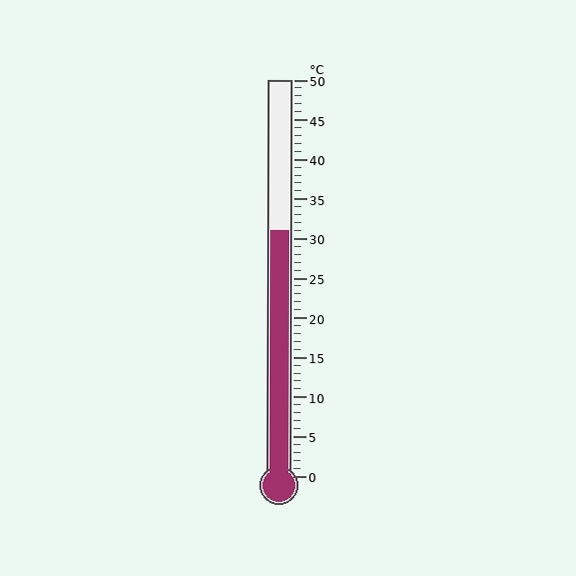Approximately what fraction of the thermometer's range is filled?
The thermometer is filled to approximately 60% of its range.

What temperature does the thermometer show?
The thermometer shows approximately 31°C.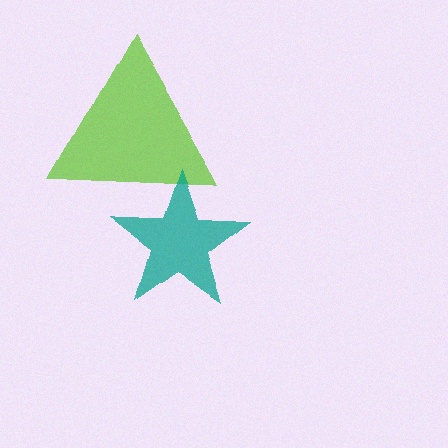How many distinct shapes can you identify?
There are 2 distinct shapes: a lime triangle, a teal star.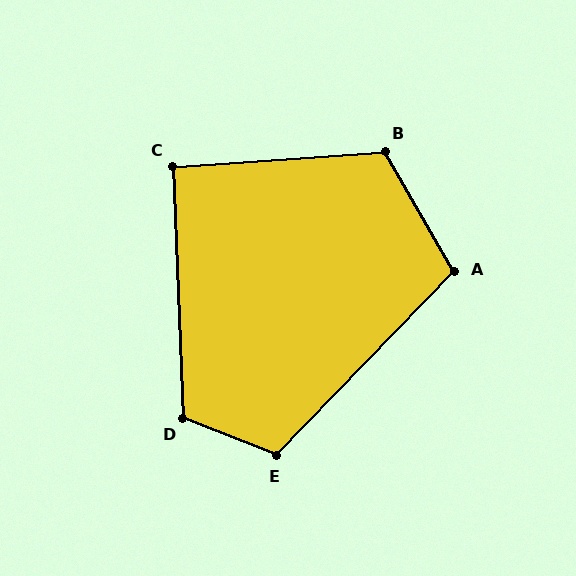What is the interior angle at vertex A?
Approximately 106 degrees (obtuse).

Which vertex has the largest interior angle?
B, at approximately 116 degrees.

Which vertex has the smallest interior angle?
C, at approximately 92 degrees.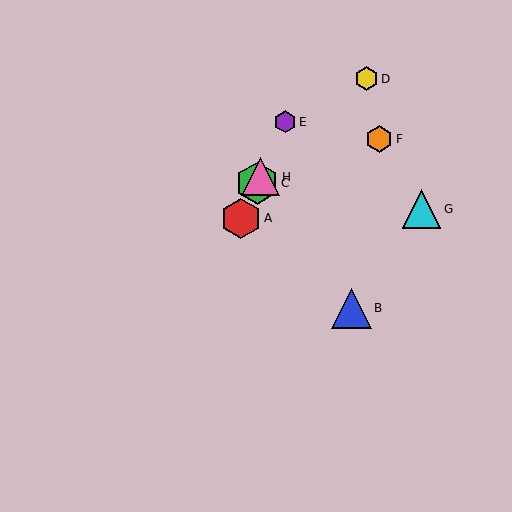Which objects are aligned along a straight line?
Objects A, C, E, H are aligned along a straight line.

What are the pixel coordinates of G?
Object G is at (421, 209).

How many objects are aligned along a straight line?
4 objects (A, C, E, H) are aligned along a straight line.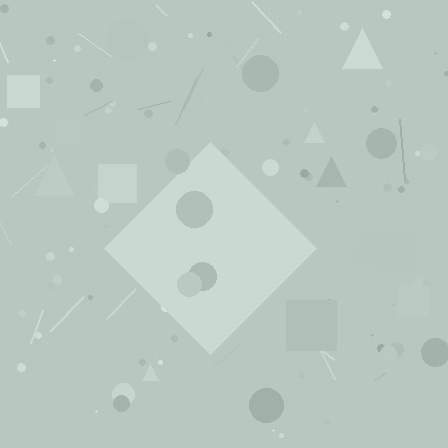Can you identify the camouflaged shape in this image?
The camouflaged shape is a diamond.